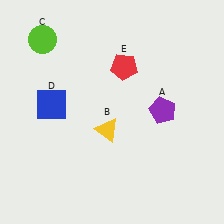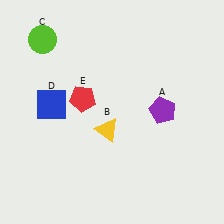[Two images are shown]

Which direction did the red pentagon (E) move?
The red pentagon (E) moved left.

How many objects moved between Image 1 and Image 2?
1 object moved between the two images.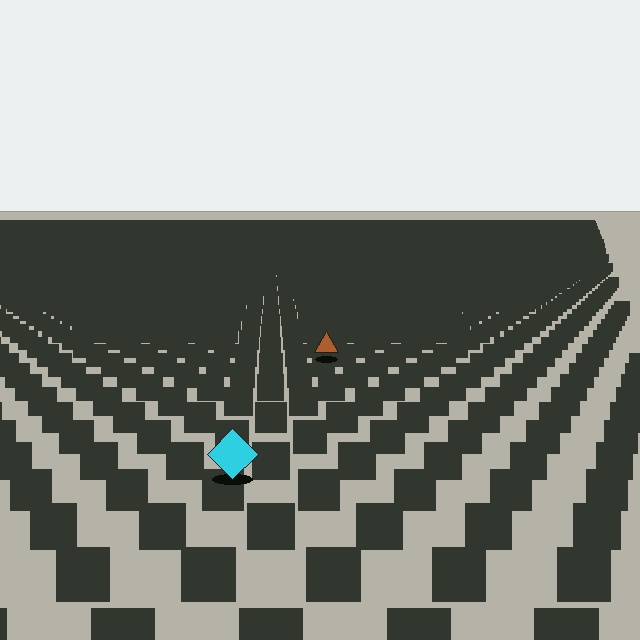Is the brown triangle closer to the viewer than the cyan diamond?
No. The cyan diamond is closer — you can tell from the texture gradient: the ground texture is coarser near it.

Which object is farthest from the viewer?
The brown triangle is farthest from the viewer. It appears smaller and the ground texture around it is denser.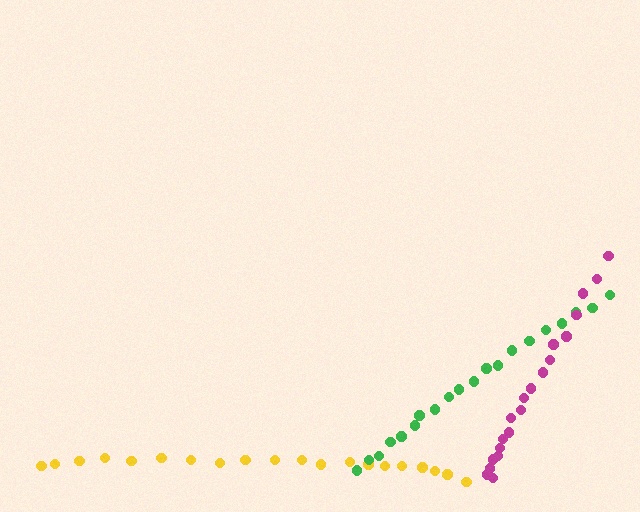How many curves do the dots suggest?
There are 3 distinct paths.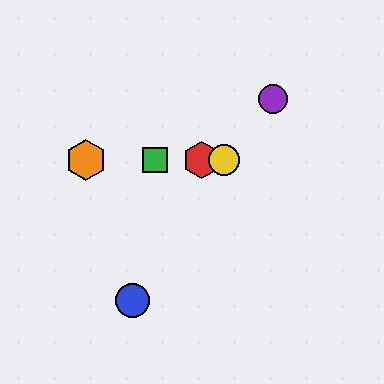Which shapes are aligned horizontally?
The red hexagon, the green square, the yellow circle, the orange hexagon are aligned horizontally.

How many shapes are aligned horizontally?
4 shapes (the red hexagon, the green square, the yellow circle, the orange hexagon) are aligned horizontally.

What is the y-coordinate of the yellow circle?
The yellow circle is at y≈160.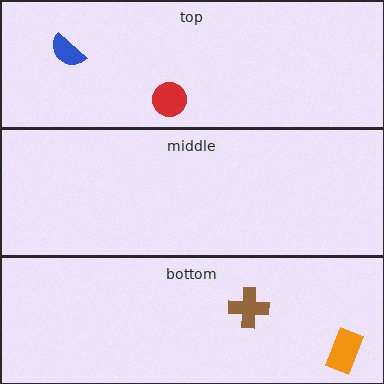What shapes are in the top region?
The red circle, the blue semicircle.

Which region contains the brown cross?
The bottom region.